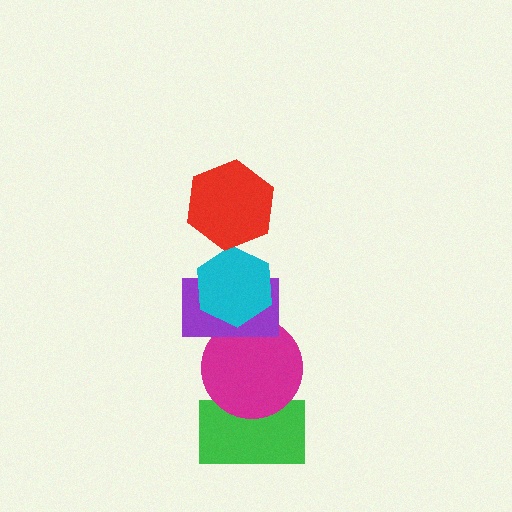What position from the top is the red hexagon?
The red hexagon is 1st from the top.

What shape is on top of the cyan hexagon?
The red hexagon is on top of the cyan hexagon.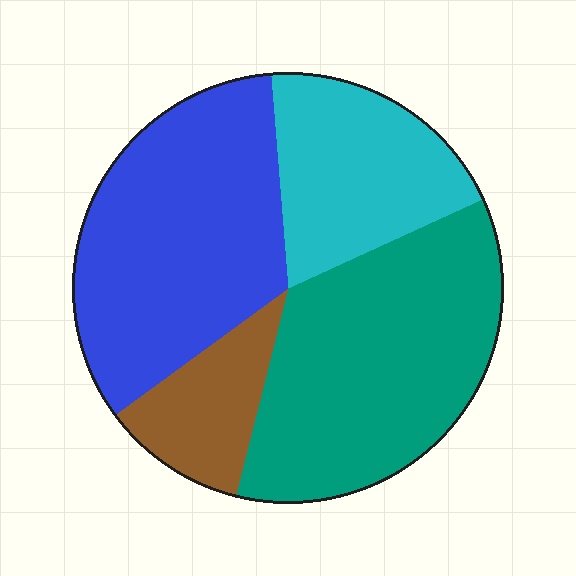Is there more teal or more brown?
Teal.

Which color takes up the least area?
Brown, at roughly 10%.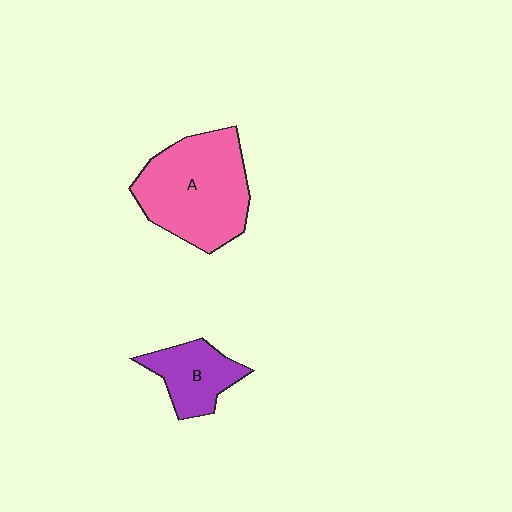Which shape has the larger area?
Shape A (pink).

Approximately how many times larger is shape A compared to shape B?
Approximately 2.1 times.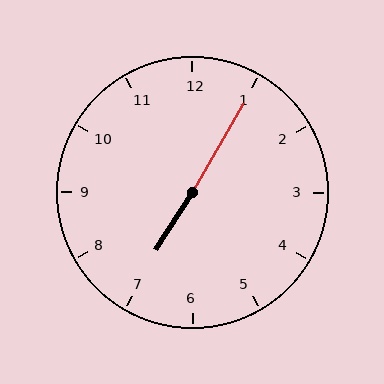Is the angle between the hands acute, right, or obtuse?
It is obtuse.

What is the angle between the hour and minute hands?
Approximately 178 degrees.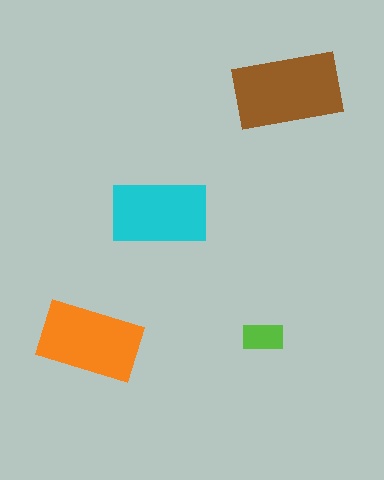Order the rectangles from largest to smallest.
the brown one, the orange one, the cyan one, the lime one.